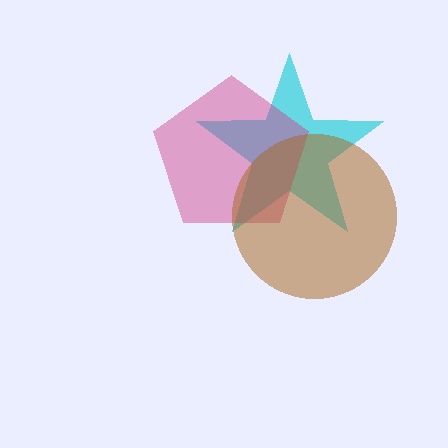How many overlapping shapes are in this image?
There are 3 overlapping shapes in the image.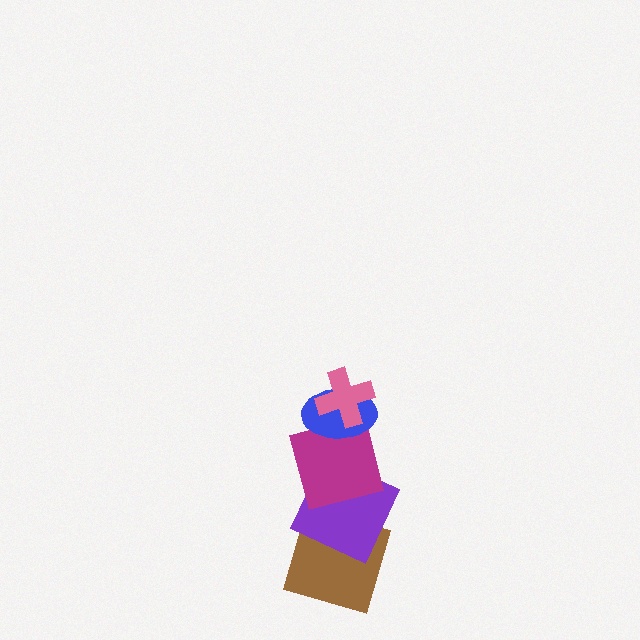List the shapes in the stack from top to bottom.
From top to bottom: the pink cross, the blue ellipse, the magenta square, the purple square, the brown square.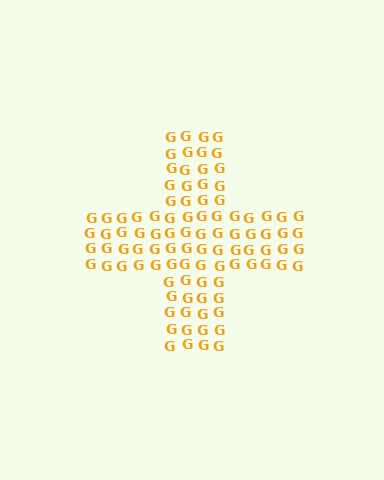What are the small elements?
The small elements are letter G's.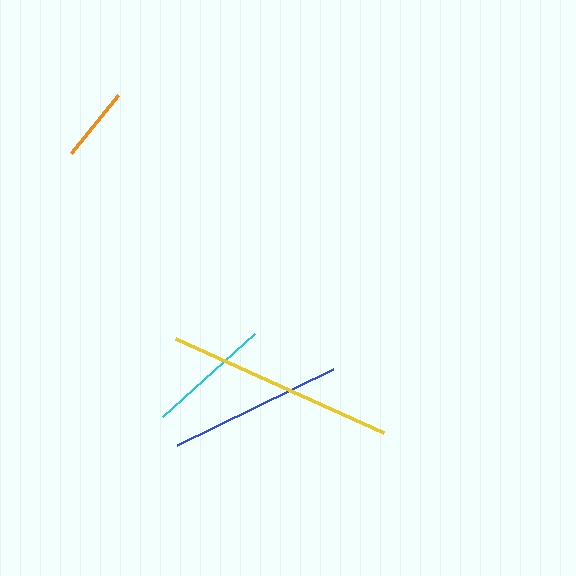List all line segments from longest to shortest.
From longest to shortest: yellow, blue, cyan, orange.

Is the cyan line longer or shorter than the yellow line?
The yellow line is longer than the cyan line.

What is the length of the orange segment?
The orange segment is approximately 75 pixels long.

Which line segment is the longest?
The yellow line is the longest at approximately 228 pixels.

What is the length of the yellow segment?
The yellow segment is approximately 228 pixels long.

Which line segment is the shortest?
The orange line is the shortest at approximately 75 pixels.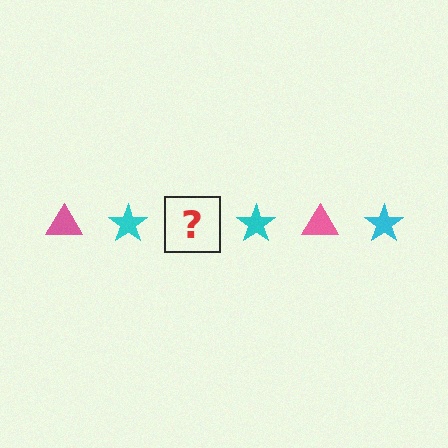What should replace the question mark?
The question mark should be replaced with a pink triangle.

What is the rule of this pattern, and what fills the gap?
The rule is that the pattern alternates between pink triangle and cyan star. The gap should be filled with a pink triangle.